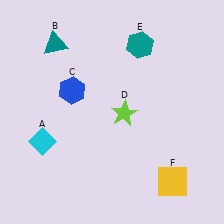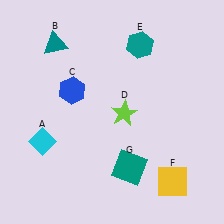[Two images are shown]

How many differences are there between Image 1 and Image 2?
There is 1 difference between the two images.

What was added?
A teal square (G) was added in Image 2.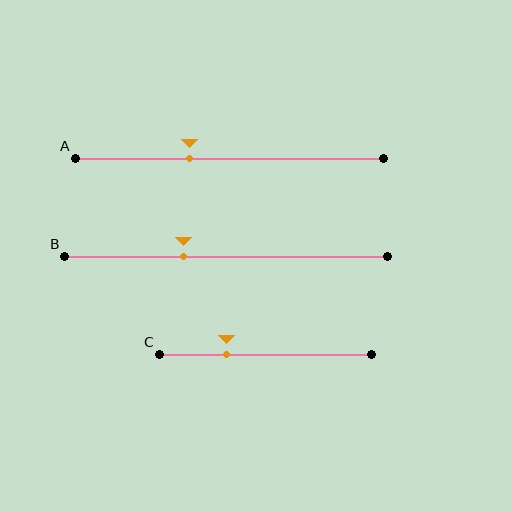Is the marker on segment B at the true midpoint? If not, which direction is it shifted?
No, the marker on segment B is shifted to the left by about 13% of the segment length.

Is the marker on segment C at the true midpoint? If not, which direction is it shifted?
No, the marker on segment C is shifted to the left by about 18% of the segment length.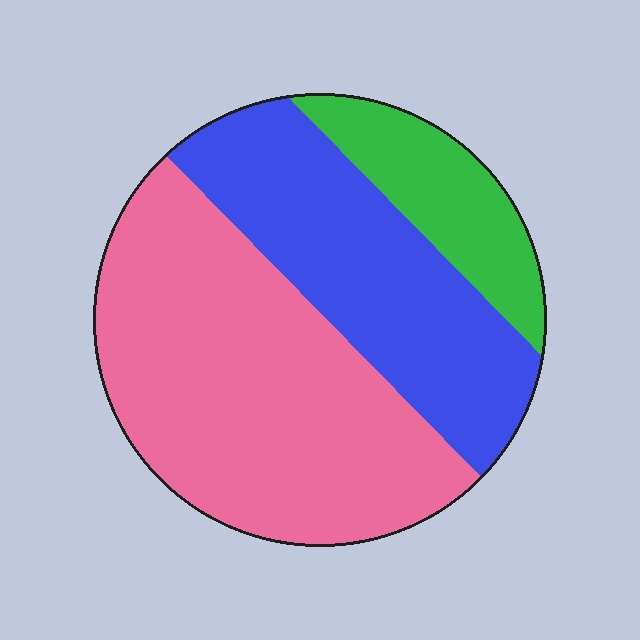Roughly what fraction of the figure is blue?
Blue covers about 35% of the figure.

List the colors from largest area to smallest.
From largest to smallest: pink, blue, green.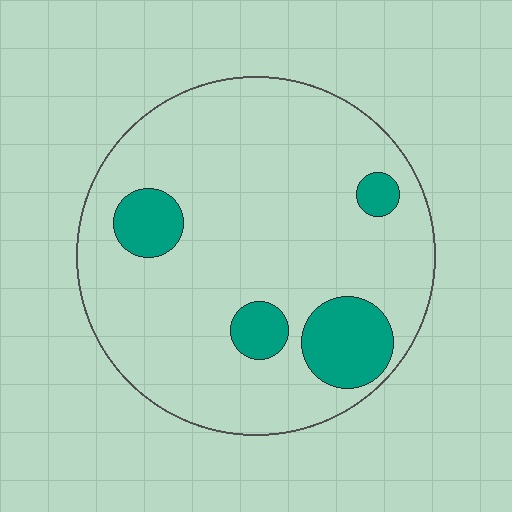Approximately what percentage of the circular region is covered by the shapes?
Approximately 15%.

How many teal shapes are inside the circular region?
4.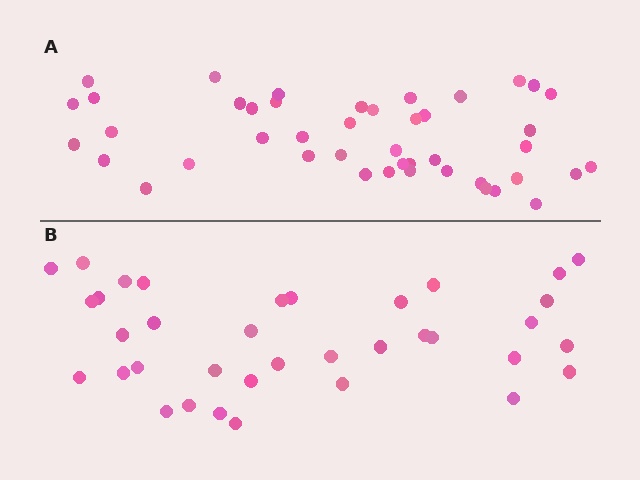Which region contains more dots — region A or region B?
Region A (the top region) has more dots.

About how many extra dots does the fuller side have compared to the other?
Region A has roughly 8 or so more dots than region B.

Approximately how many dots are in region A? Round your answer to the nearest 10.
About 40 dots. (The exact count is 44, which rounds to 40.)